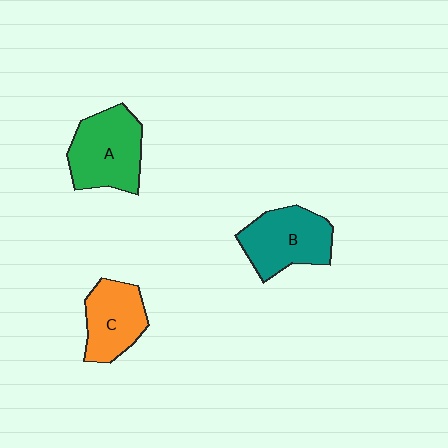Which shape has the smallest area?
Shape C (orange).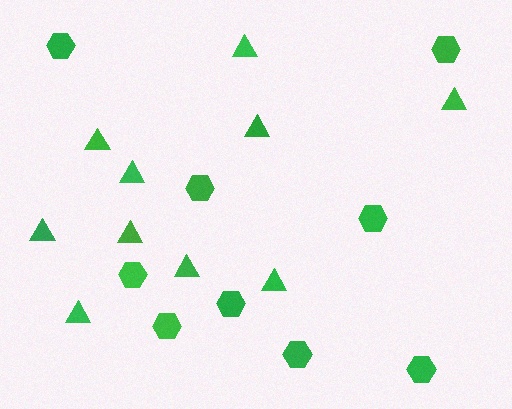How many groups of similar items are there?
There are 2 groups: one group of triangles (10) and one group of hexagons (9).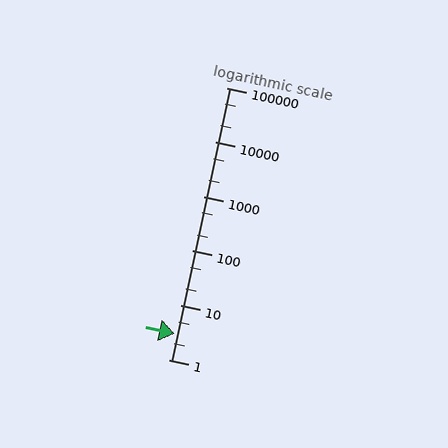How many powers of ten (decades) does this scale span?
The scale spans 5 decades, from 1 to 100000.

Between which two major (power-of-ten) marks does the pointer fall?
The pointer is between 1 and 10.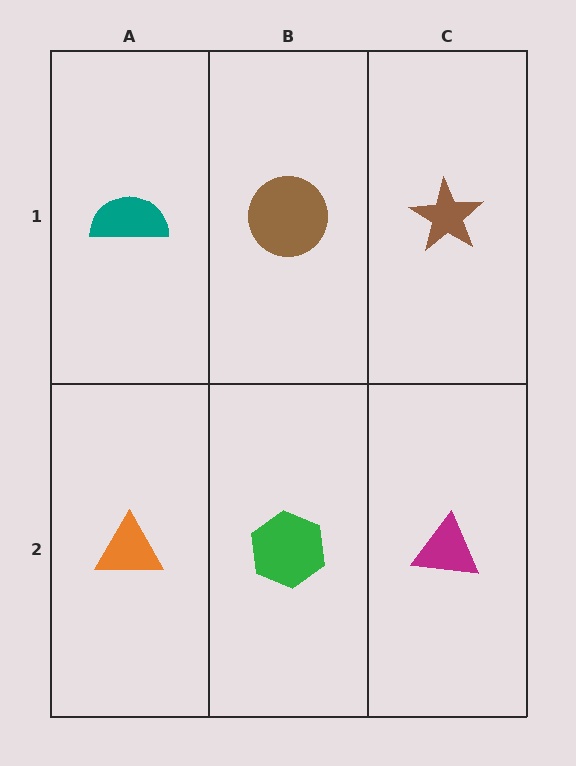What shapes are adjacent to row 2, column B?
A brown circle (row 1, column B), an orange triangle (row 2, column A), a magenta triangle (row 2, column C).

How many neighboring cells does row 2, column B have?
3.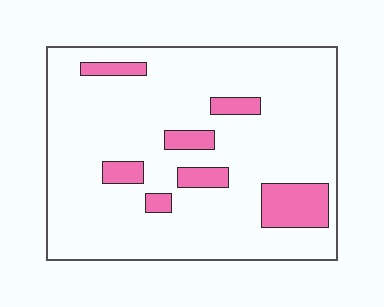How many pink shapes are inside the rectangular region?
7.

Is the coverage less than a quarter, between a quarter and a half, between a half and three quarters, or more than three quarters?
Less than a quarter.